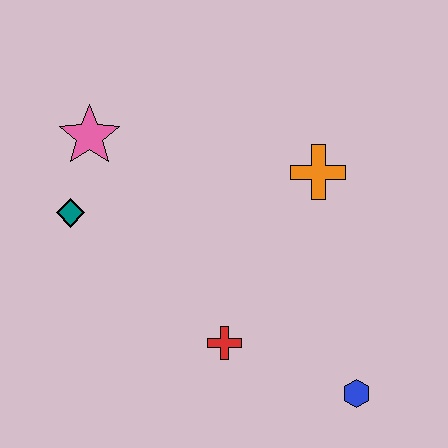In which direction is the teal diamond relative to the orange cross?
The teal diamond is to the left of the orange cross.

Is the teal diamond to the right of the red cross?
No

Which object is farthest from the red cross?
The pink star is farthest from the red cross.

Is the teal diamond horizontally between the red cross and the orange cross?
No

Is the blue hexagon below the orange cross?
Yes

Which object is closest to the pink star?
The teal diamond is closest to the pink star.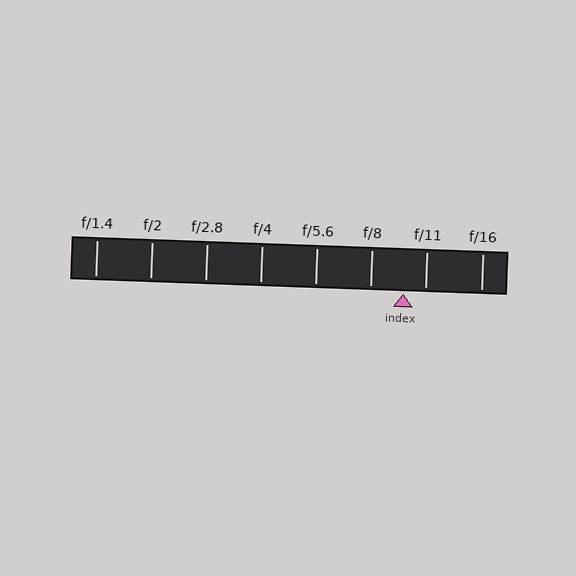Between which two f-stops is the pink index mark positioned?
The index mark is between f/8 and f/11.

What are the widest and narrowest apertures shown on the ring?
The widest aperture shown is f/1.4 and the narrowest is f/16.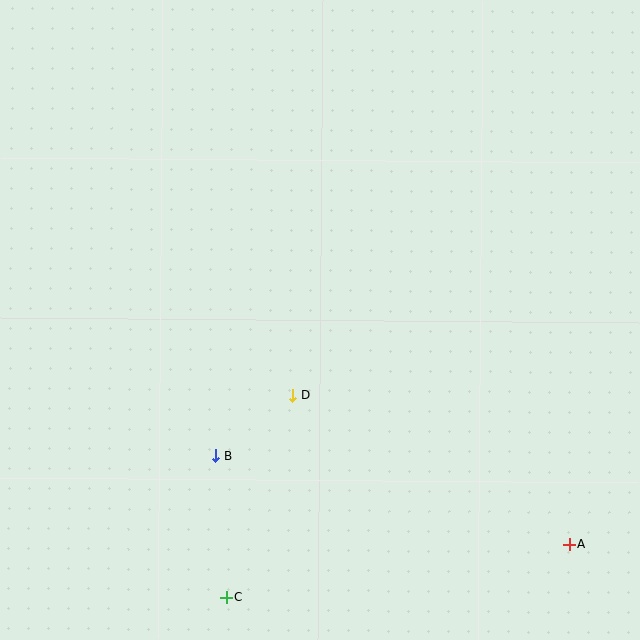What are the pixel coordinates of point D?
Point D is at (293, 395).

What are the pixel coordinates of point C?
Point C is at (226, 597).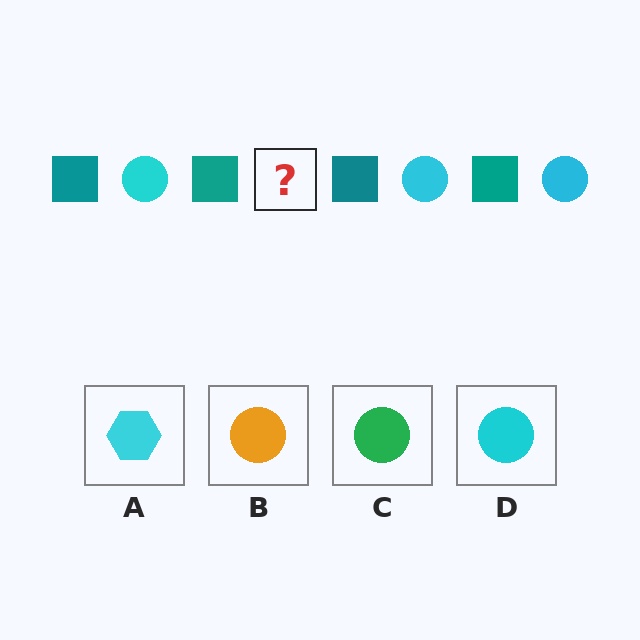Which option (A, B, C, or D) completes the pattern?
D.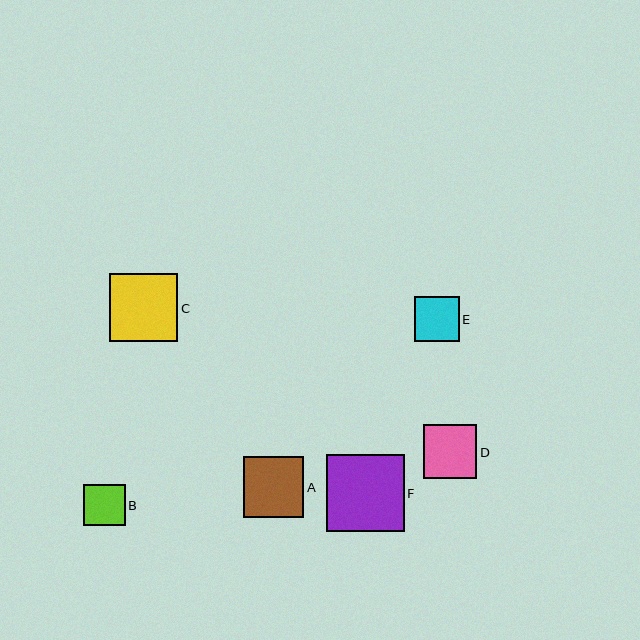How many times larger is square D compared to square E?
Square D is approximately 1.2 times the size of square E.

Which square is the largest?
Square F is the largest with a size of approximately 78 pixels.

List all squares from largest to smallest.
From largest to smallest: F, C, A, D, E, B.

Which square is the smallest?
Square B is the smallest with a size of approximately 42 pixels.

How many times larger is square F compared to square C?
Square F is approximately 1.1 times the size of square C.